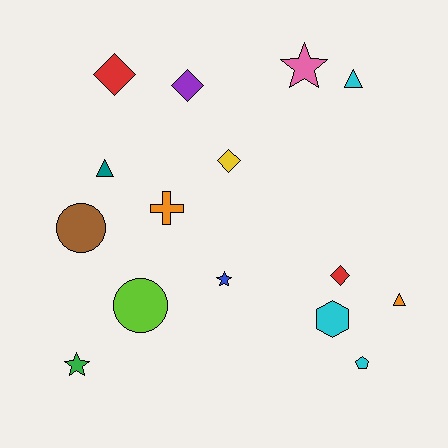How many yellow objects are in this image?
There is 1 yellow object.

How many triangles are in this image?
There are 3 triangles.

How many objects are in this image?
There are 15 objects.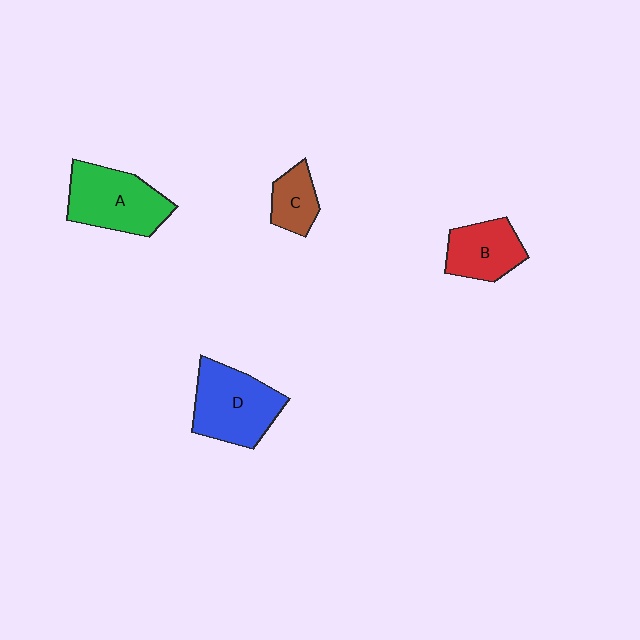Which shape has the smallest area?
Shape C (brown).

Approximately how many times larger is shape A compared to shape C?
Approximately 2.1 times.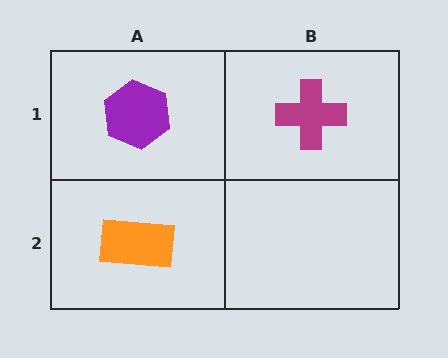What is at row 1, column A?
A purple hexagon.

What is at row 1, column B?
A magenta cross.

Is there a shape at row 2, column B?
No, that cell is empty.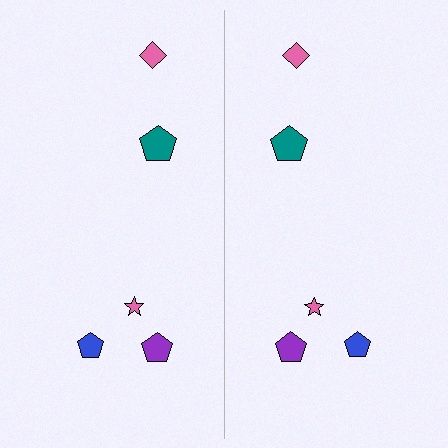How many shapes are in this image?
There are 10 shapes in this image.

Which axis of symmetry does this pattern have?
The pattern has a vertical axis of symmetry running through the center of the image.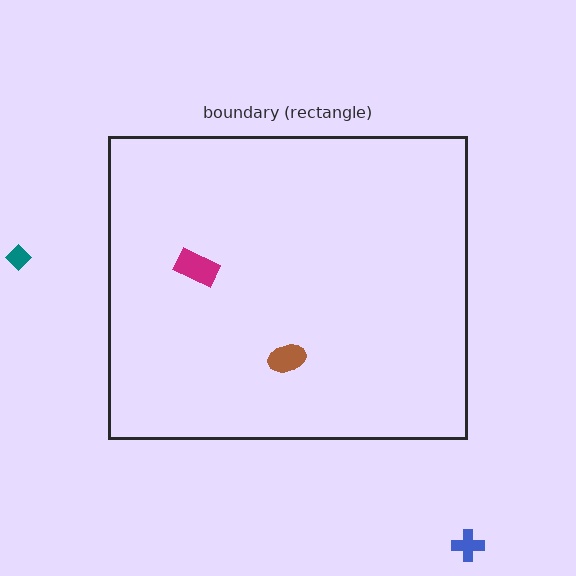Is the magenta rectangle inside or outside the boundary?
Inside.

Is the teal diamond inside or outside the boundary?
Outside.